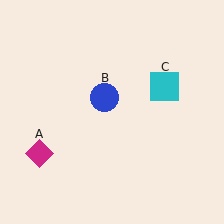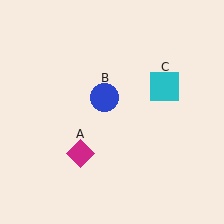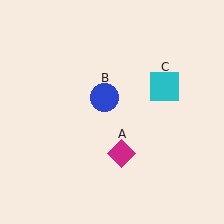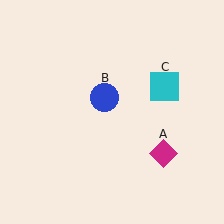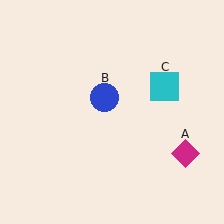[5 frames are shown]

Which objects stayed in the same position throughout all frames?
Blue circle (object B) and cyan square (object C) remained stationary.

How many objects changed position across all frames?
1 object changed position: magenta diamond (object A).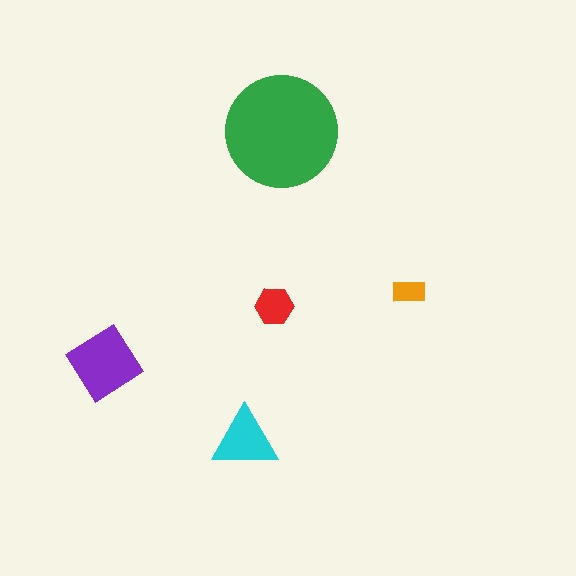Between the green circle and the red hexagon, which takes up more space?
The green circle.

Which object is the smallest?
The orange rectangle.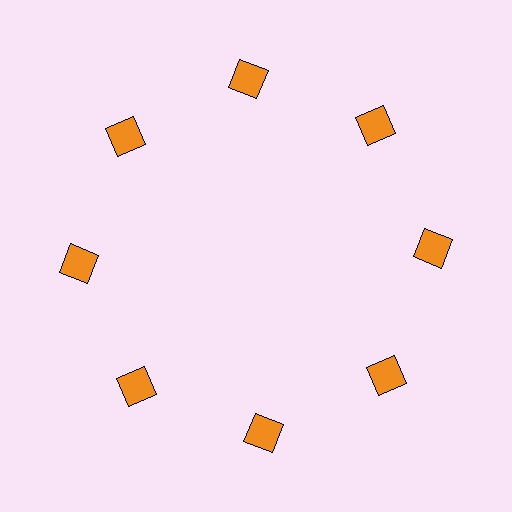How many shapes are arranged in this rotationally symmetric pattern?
There are 8 shapes, arranged in 8 groups of 1.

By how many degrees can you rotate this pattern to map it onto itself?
The pattern maps onto itself every 45 degrees of rotation.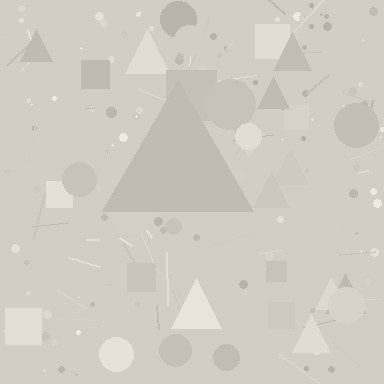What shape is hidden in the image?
A triangle is hidden in the image.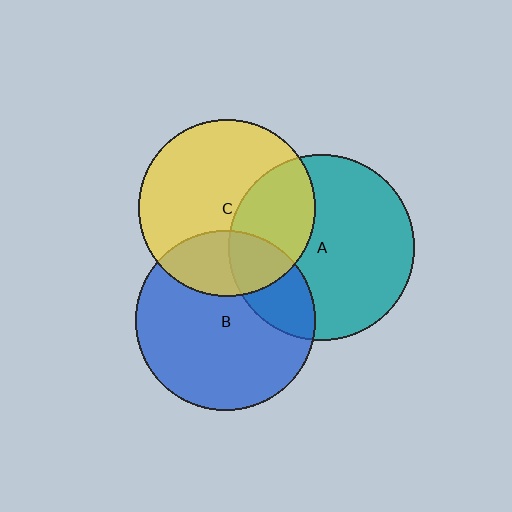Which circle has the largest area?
Circle A (teal).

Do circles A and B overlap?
Yes.